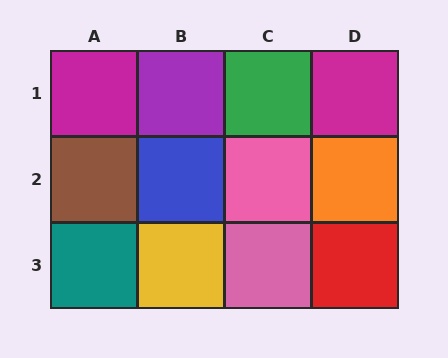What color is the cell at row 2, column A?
Brown.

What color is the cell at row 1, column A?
Magenta.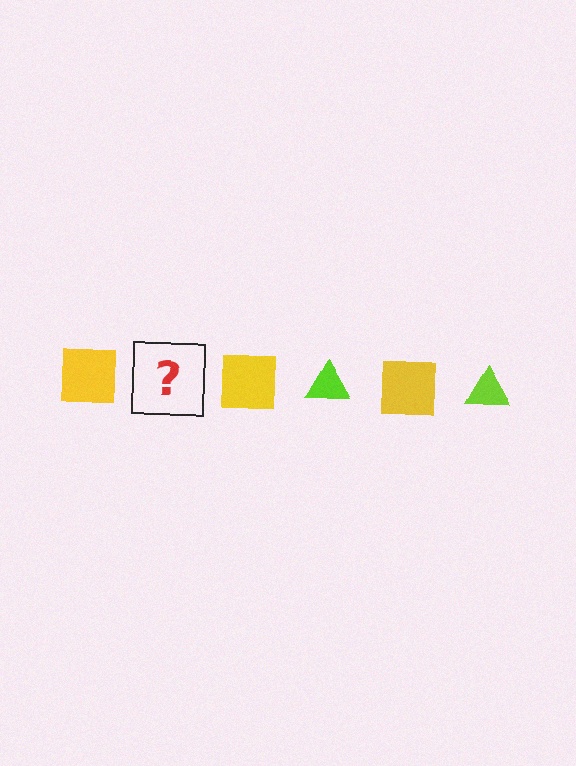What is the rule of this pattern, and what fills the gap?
The rule is that the pattern alternates between yellow square and lime triangle. The gap should be filled with a lime triangle.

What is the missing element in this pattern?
The missing element is a lime triangle.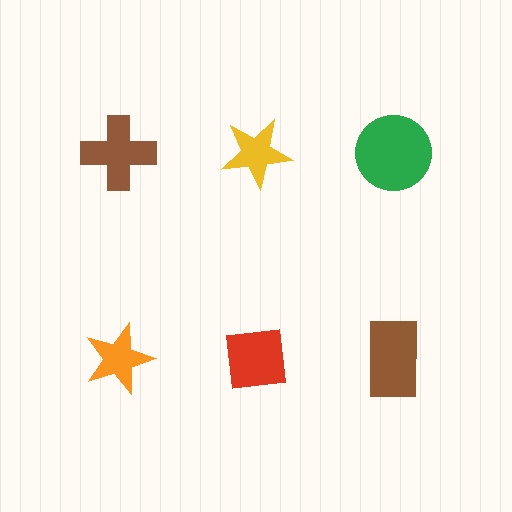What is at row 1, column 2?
A yellow star.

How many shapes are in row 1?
3 shapes.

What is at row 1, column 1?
A brown cross.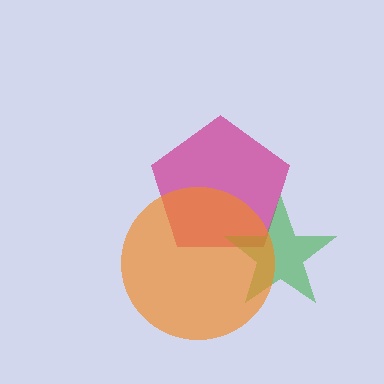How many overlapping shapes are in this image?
There are 3 overlapping shapes in the image.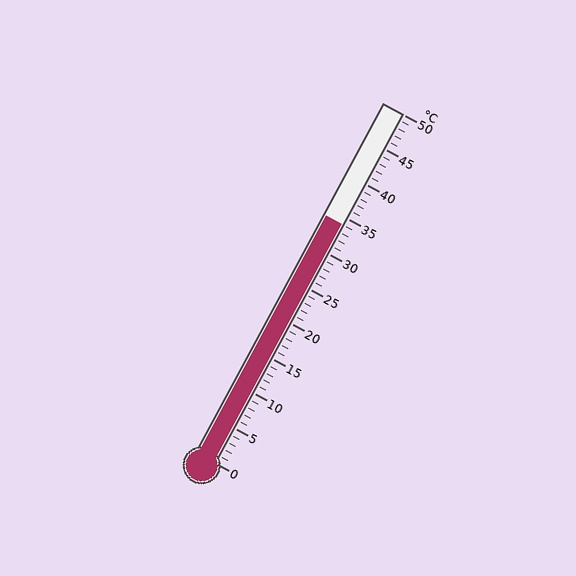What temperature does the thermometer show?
The thermometer shows approximately 34°C.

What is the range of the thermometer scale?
The thermometer scale ranges from 0°C to 50°C.